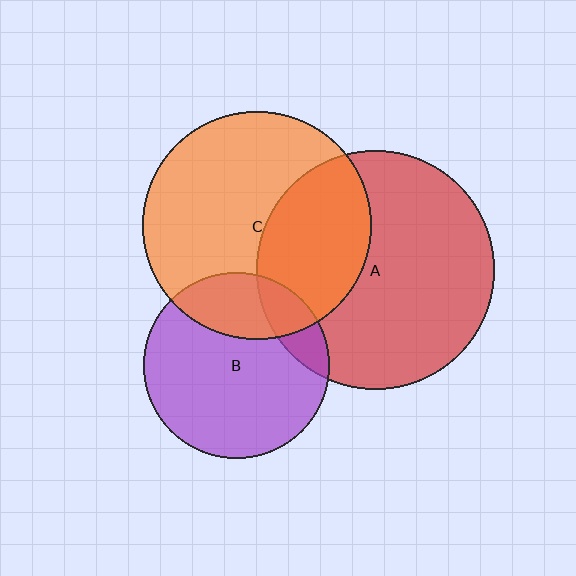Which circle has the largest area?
Circle A (red).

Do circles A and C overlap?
Yes.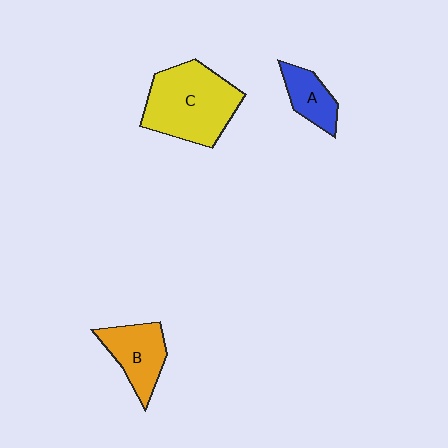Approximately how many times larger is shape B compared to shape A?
Approximately 1.4 times.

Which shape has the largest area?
Shape C (yellow).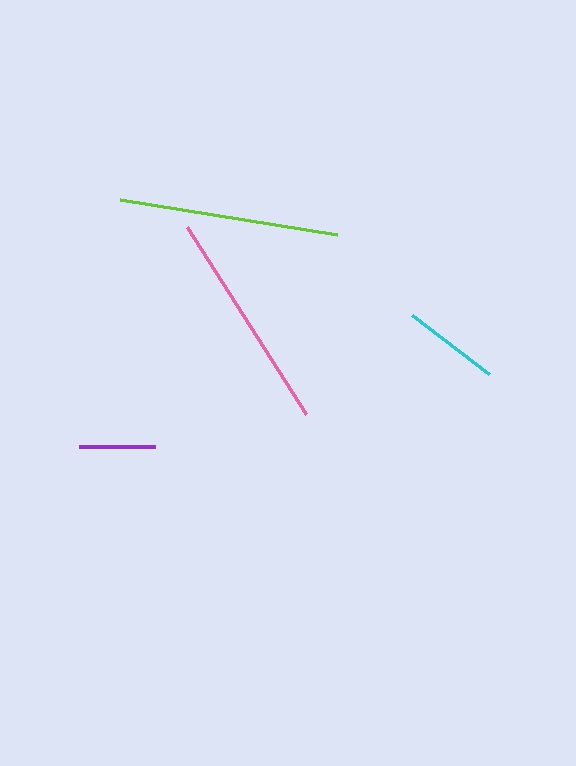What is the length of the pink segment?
The pink segment is approximately 222 pixels long.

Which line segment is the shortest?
The purple line is the shortest at approximately 76 pixels.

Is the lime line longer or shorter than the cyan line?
The lime line is longer than the cyan line.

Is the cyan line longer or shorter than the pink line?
The pink line is longer than the cyan line.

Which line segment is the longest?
The pink line is the longest at approximately 222 pixels.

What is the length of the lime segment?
The lime segment is approximately 220 pixels long.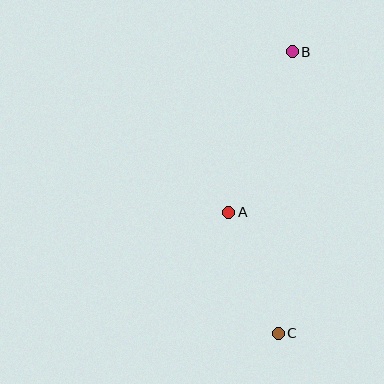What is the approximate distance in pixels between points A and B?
The distance between A and B is approximately 173 pixels.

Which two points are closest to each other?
Points A and C are closest to each other.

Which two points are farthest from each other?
Points B and C are farthest from each other.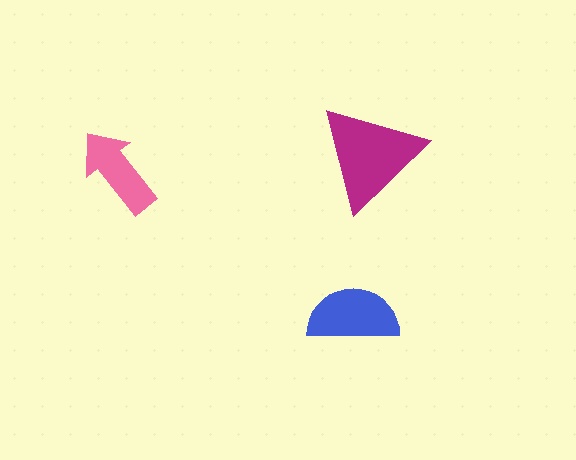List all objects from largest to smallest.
The magenta triangle, the blue semicircle, the pink arrow.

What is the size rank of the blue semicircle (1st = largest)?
2nd.